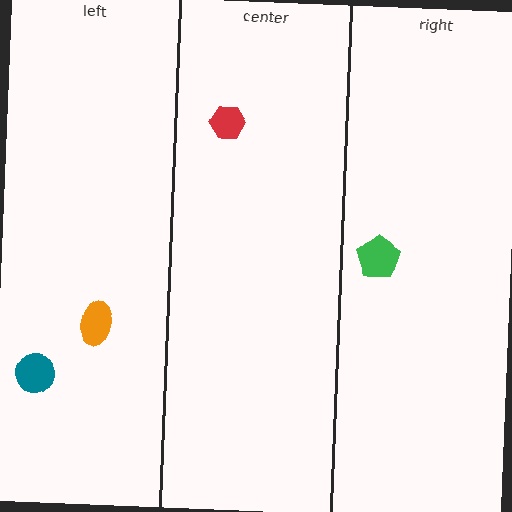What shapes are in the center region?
The red hexagon.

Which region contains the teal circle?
The left region.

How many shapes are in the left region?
2.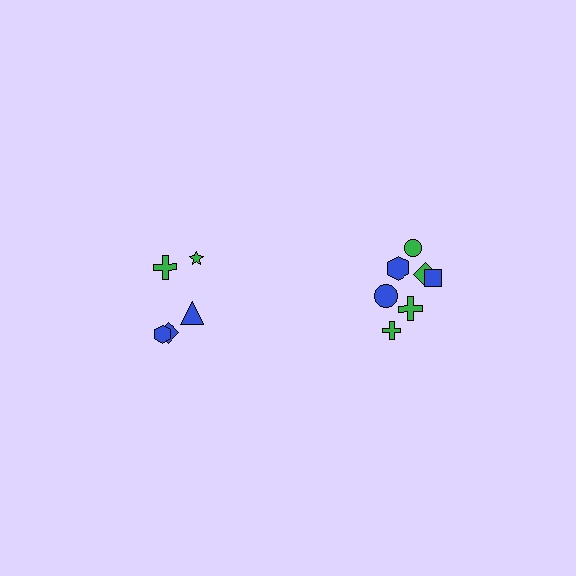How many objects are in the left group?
There are 5 objects.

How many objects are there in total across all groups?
There are 12 objects.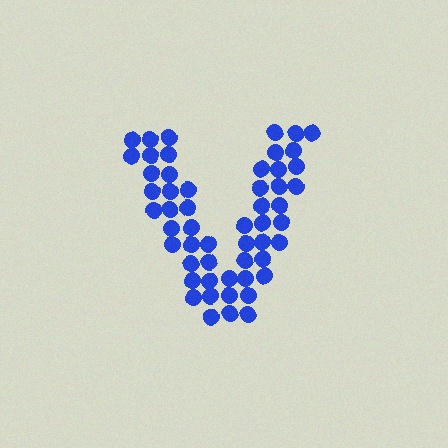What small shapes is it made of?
It is made of small circles.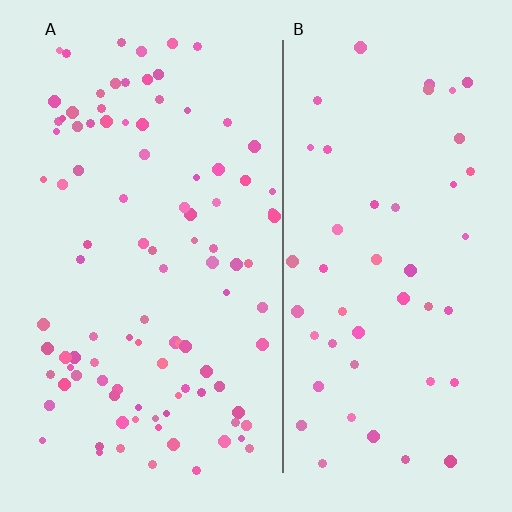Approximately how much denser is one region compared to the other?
Approximately 2.1× — region A over region B.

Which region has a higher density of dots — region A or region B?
A (the left).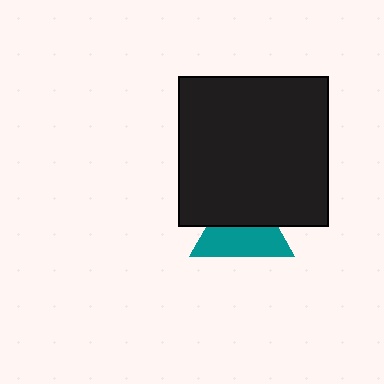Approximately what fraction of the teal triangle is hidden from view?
Roughly 46% of the teal triangle is hidden behind the black square.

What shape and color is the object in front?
The object in front is a black square.